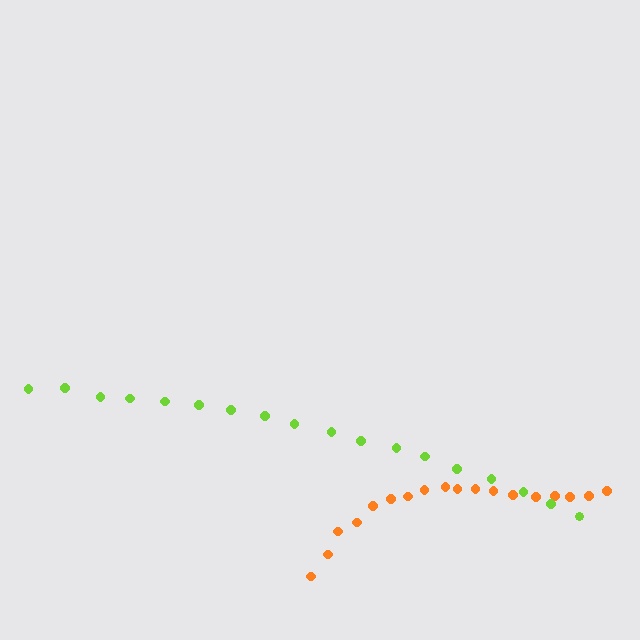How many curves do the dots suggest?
There are 2 distinct paths.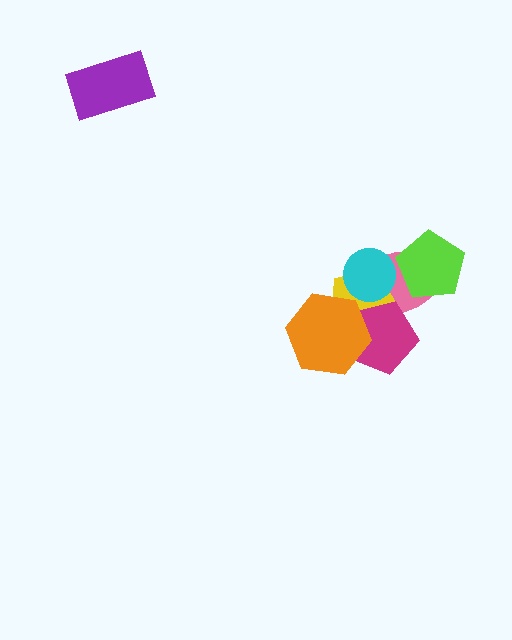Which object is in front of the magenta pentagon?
The orange hexagon is in front of the magenta pentagon.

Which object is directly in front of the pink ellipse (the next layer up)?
The yellow pentagon is directly in front of the pink ellipse.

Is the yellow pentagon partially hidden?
Yes, it is partially covered by another shape.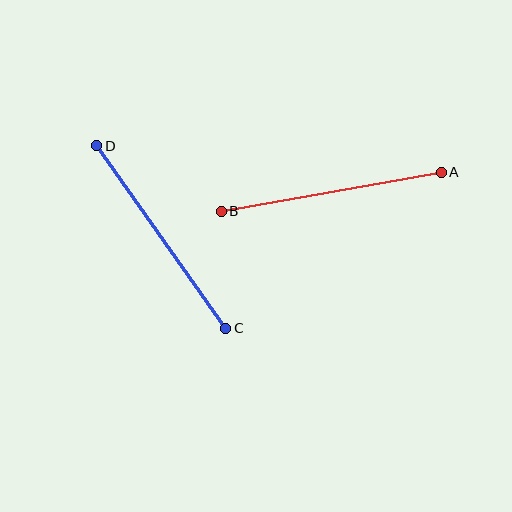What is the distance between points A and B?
The distance is approximately 223 pixels.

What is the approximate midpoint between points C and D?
The midpoint is at approximately (161, 237) pixels.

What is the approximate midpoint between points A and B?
The midpoint is at approximately (331, 192) pixels.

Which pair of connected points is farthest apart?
Points A and B are farthest apart.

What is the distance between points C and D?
The distance is approximately 223 pixels.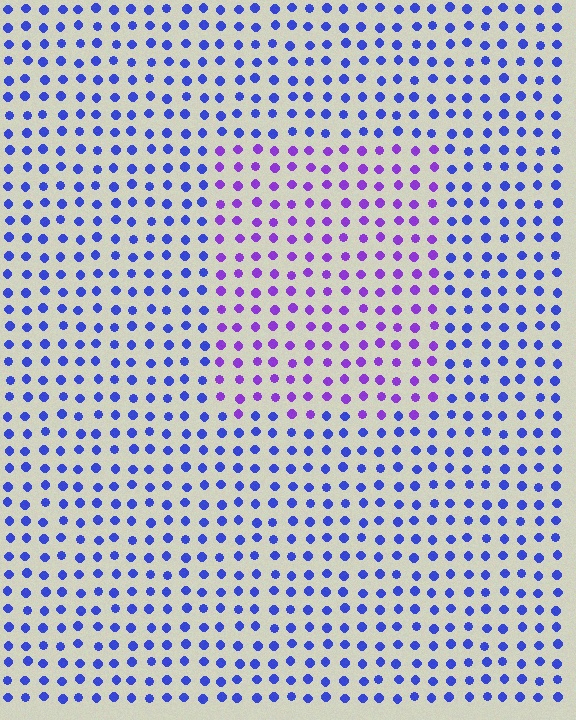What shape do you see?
I see a rectangle.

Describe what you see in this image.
The image is filled with small blue elements in a uniform arrangement. A rectangle-shaped region is visible where the elements are tinted to a slightly different hue, forming a subtle color boundary.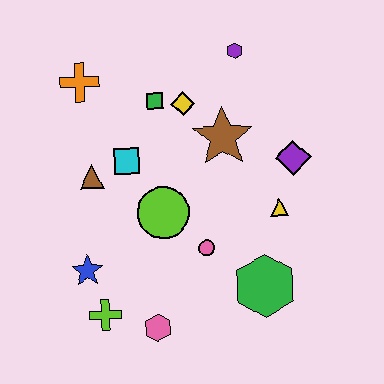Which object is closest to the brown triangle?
The cyan square is closest to the brown triangle.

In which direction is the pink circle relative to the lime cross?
The pink circle is to the right of the lime cross.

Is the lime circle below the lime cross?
No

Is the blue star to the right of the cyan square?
No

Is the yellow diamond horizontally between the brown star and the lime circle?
Yes